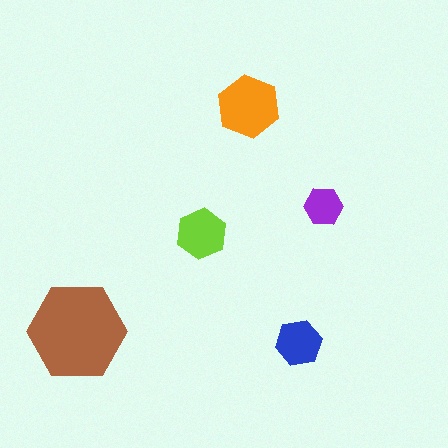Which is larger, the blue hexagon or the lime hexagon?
The lime one.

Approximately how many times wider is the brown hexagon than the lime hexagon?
About 2 times wider.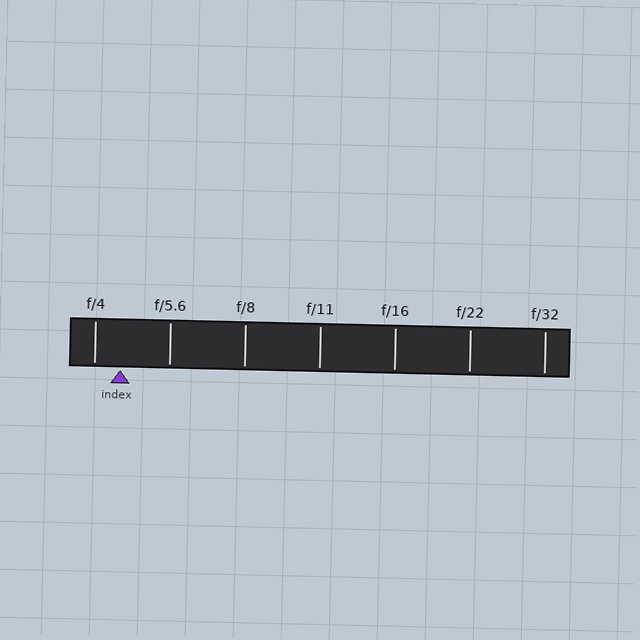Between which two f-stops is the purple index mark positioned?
The index mark is between f/4 and f/5.6.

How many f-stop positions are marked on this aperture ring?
There are 7 f-stop positions marked.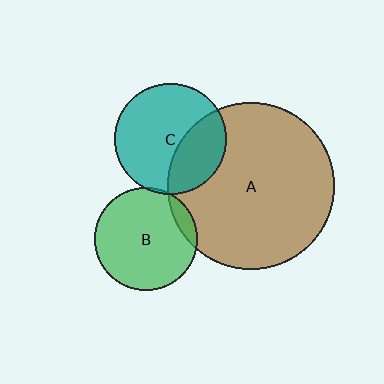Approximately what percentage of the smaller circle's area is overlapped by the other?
Approximately 5%.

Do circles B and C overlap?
Yes.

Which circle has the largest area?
Circle A (brown).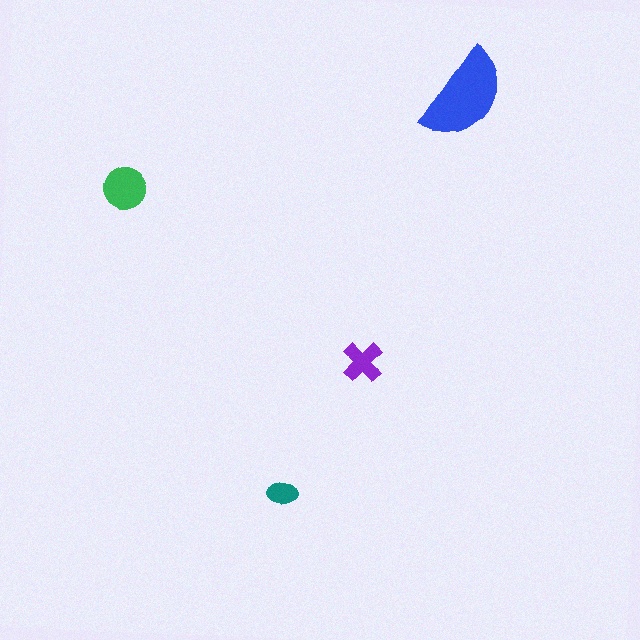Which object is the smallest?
The teal ellipse.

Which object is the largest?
The blue semicircle.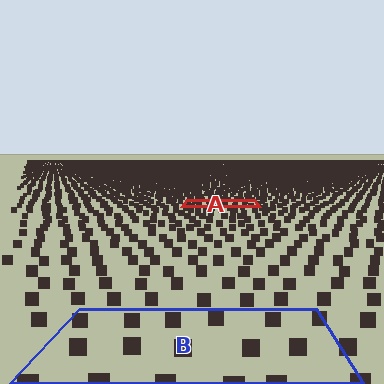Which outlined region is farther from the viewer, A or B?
Region A is farther from the viewer — the texture elements inside it appear smaller and more densely packed.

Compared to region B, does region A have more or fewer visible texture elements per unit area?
Region A has more texture elements per unit area — they are packed more densely because it is farther away.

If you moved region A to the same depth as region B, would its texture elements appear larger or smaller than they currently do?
They would appear larger. At a closer depth, the same texture elements are projected at a bigger on-screen size.